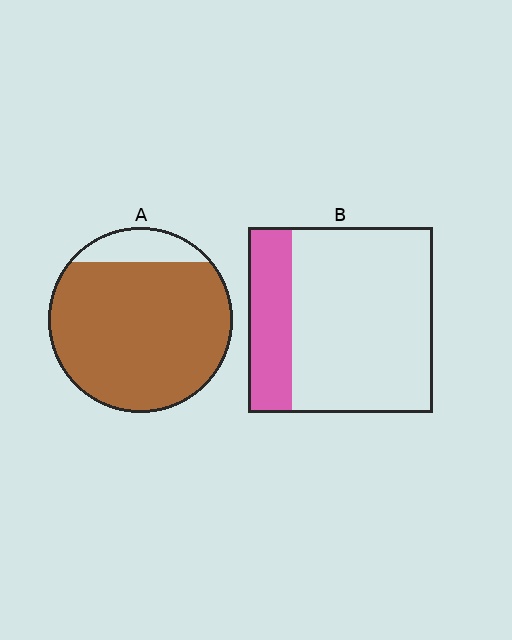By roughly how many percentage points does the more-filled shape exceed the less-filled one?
By roughly 65 percentage points (A over B).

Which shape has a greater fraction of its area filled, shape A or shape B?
Shape A.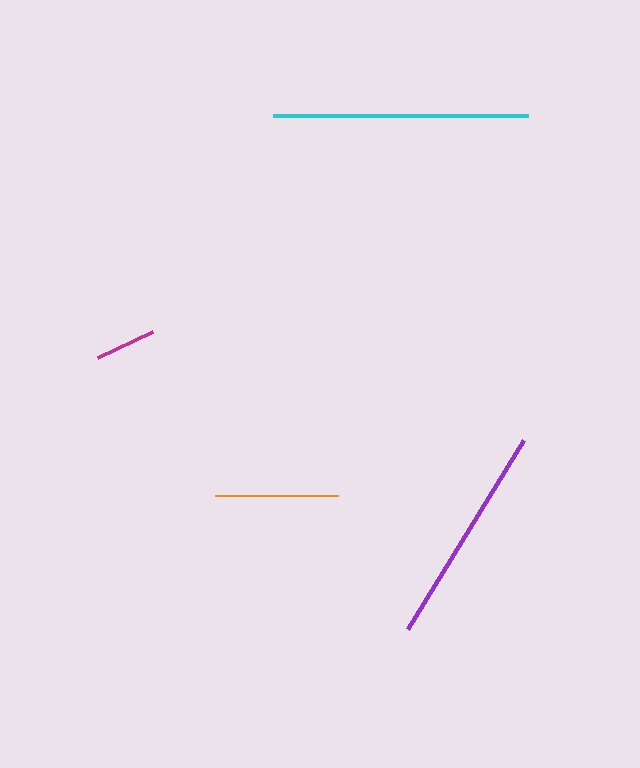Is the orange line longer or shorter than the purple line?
The purple line is longer than the orange line.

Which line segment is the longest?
The cyan line is the longest at approximately 255 pixels.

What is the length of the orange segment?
The orange segment is approximately 123 pixels long.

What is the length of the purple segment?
The purple segment is approximately 222 pixels long.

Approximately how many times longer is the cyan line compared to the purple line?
The cyan line is approximately 1.2 times the length of the purple line.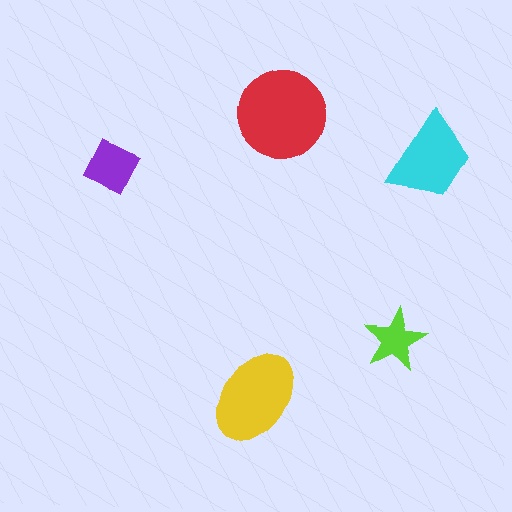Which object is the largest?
The red circle.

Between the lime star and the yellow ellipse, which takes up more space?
The yellow ellipse.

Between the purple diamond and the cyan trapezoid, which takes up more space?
The cyan trapezoid.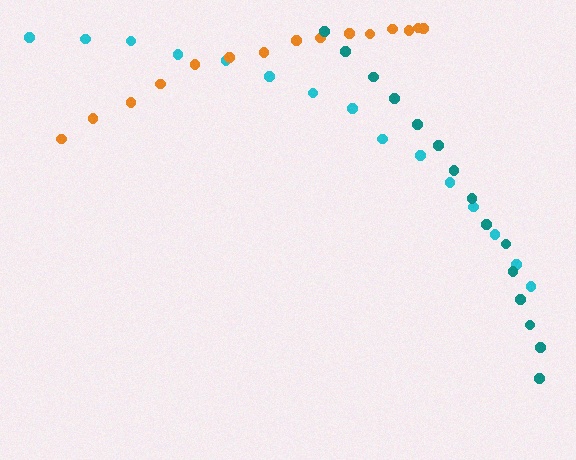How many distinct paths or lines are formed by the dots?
There are 3 distinct paths.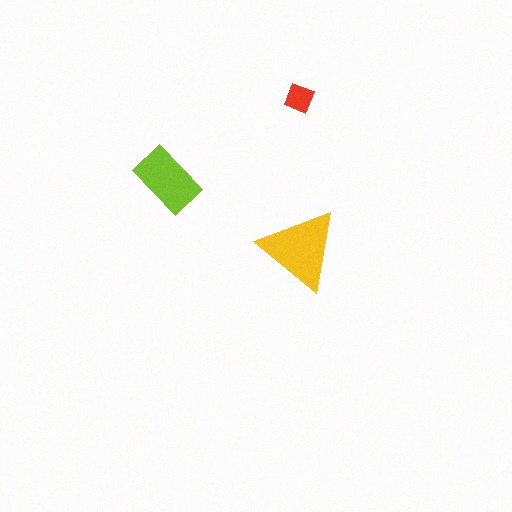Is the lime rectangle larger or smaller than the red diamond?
Larger.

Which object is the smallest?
The red diamond.